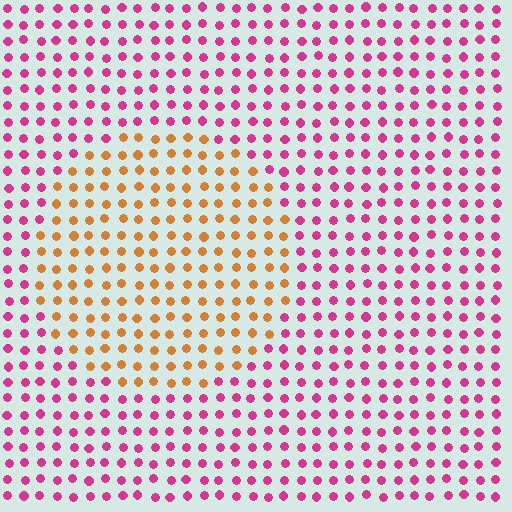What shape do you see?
I see a circle.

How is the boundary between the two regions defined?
The boundary is defined purely by a slight shift in hue (about 63 degrees). Spacing, size, and orientation are identical on both sides.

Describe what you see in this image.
The image is filled with small magenta elements in a uniform arrangement. A circle-shaped region is visible where the elements are tinted to a slightly different hue, forming a subtle color boundary.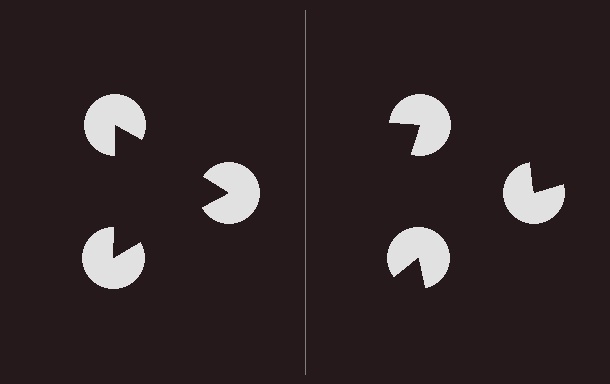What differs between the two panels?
The pac-man discs are positioned identically on both sides; only the wedge orientations differ. On the left they align to a triangle; on the right they are misaligned.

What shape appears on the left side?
An illusory triangle.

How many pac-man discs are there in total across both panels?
6 — 3 on each side.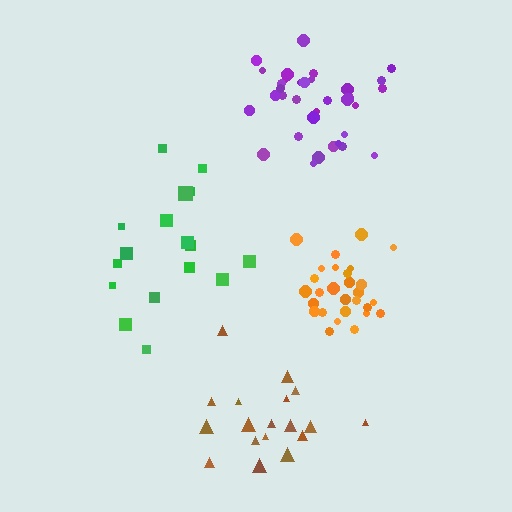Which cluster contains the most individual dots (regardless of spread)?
Purple (35).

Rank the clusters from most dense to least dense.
orange, purple, brown, green.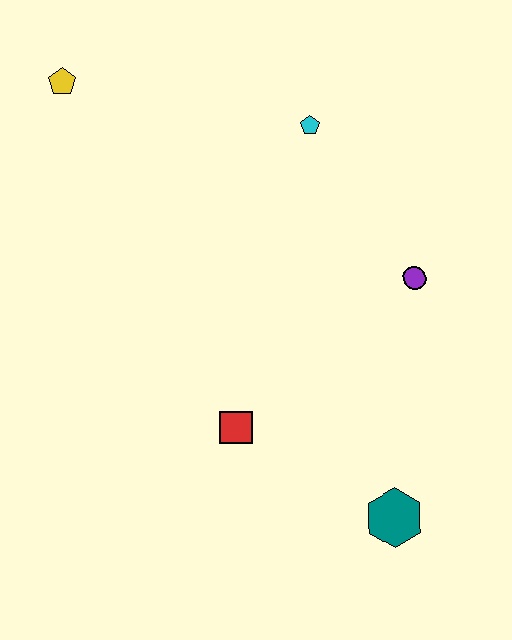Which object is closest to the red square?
The teal hexagon is closest to the red square.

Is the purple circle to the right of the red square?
Yes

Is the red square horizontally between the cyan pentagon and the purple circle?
No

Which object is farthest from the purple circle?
The yellow pentagon is farthest from the purple circle.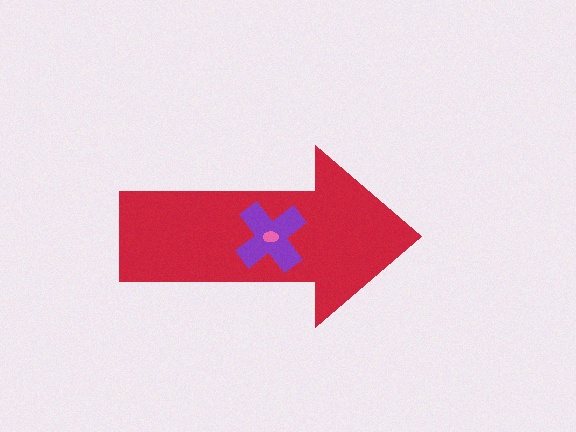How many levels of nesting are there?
3.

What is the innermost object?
The pink ellipse.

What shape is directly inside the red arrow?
The purple cross.